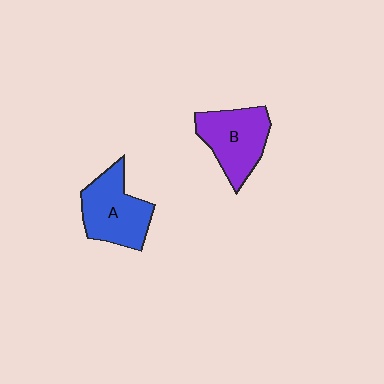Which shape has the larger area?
Shape A (blue).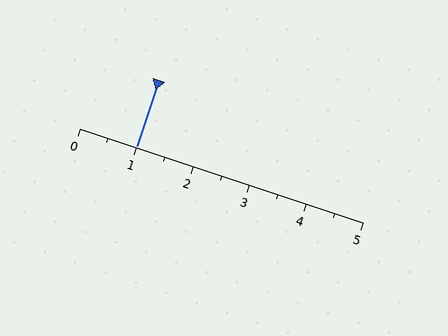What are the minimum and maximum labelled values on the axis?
The axis runs from 0 to 5.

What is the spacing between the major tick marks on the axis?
The major ticks are spaced 1 apart.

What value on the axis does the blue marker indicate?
The marker indicates approximately 1.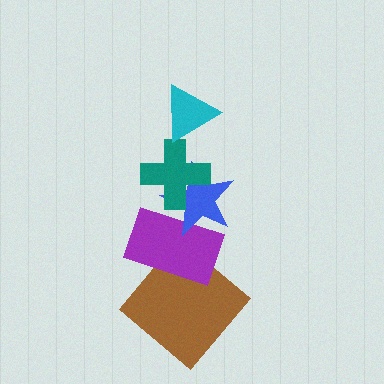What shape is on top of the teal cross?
The cyan triangle is on top of the teal cross.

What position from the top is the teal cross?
The teal cross is 2nd from the top.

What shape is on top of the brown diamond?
The purple rectangle is on top of the brown diamond.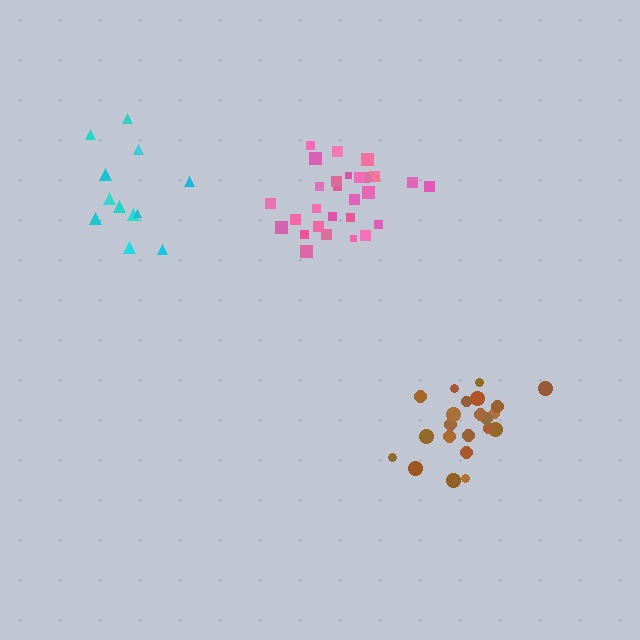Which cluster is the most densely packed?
Pink.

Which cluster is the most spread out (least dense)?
Cyan.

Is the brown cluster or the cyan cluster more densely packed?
Brown.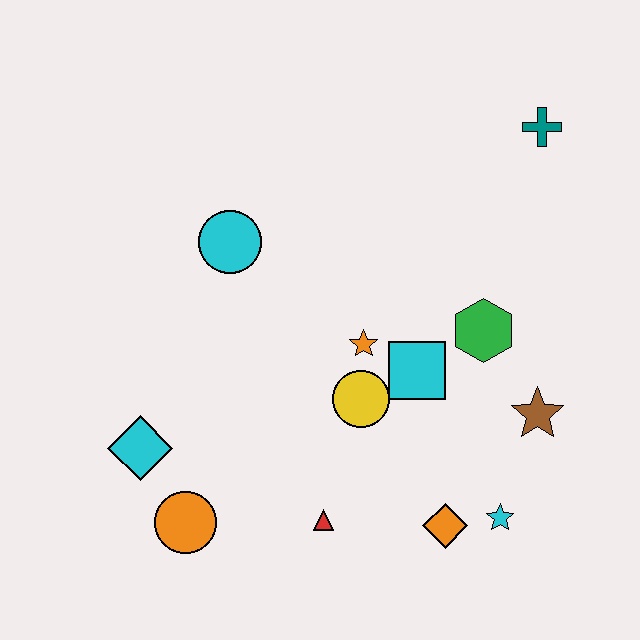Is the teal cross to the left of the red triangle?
No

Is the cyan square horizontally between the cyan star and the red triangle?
Yes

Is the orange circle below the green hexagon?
Yes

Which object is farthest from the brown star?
The cyan diamond is farthest from the brown star.